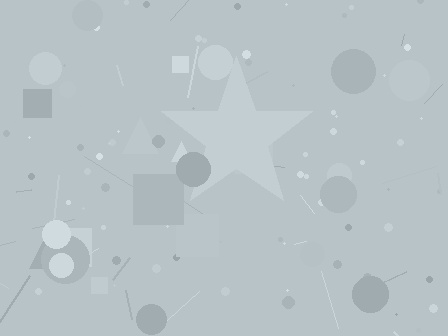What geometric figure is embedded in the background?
A star is embedded in the background.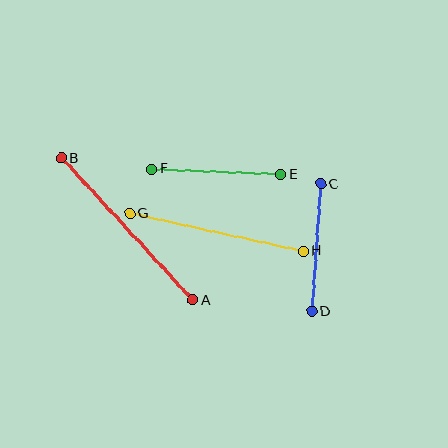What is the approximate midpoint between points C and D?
The midpoint is at approximately (316, 248) pixels.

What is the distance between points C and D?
The distance is approximately 128 pixels.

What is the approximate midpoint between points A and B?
The midpoint is at approximately (127, 229) pixels.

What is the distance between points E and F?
The distance is approximately 129 pixels.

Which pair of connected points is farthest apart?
Points A and B are farthest apart.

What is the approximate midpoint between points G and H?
The midpoint is at approximately (217, 232) pixels.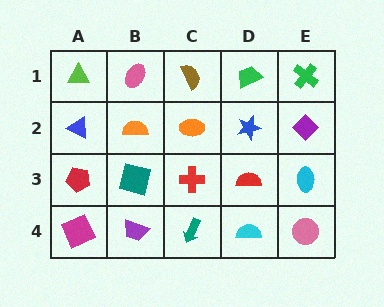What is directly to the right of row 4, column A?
A purple trapezoid.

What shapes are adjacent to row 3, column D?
A blue star (row 2, column D), a cyan semicircle (row 4, column D), a red cross (row 3, column C), a cyan ellipse (row 3, column E).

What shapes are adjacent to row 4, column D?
A red semicircle (row 3, column D), a teal arrow (row 4, column C), a pink circle (row 4, column E).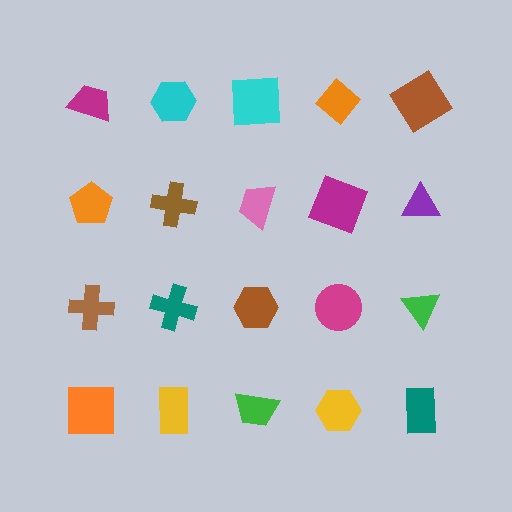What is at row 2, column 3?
A pink trapezoid.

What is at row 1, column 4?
An orange diamond.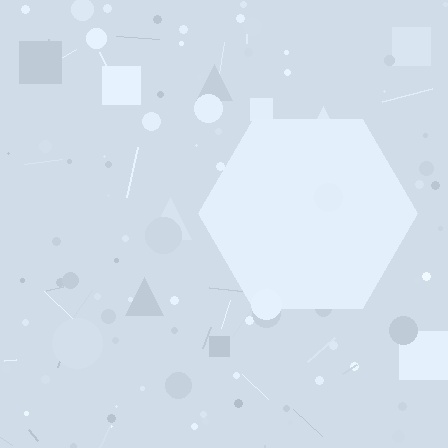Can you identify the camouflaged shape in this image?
The camouflaged shape is a hexagon.